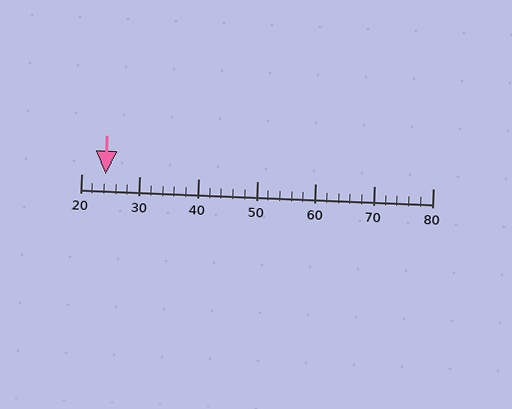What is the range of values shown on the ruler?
The ruler shows values from 20 to 80.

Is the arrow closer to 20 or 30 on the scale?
The arrow is closer to 20.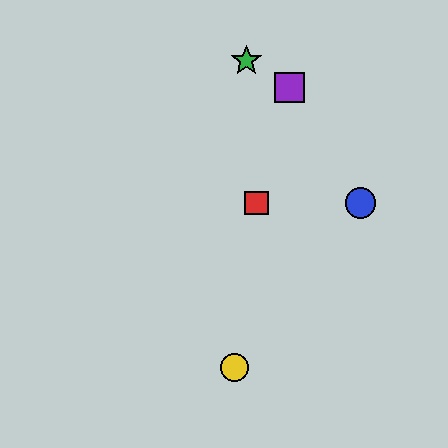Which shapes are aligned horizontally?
The red square, the blue circle are aligned horizontally.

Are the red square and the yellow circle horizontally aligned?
No, the red square is at y≈203 and the yellow circle is at y≈367.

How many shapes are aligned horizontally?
2 shapes (the red square, the blue circle) are aligned horizontally.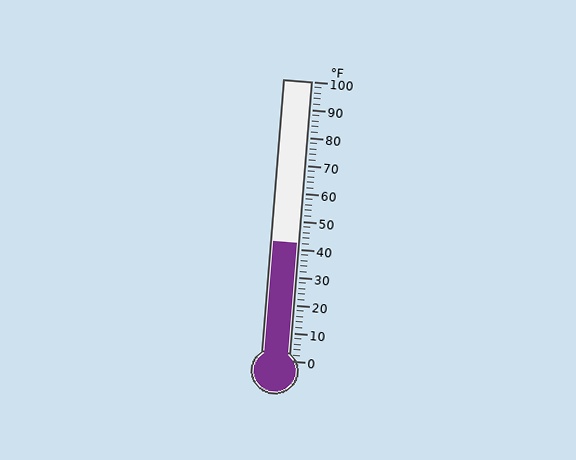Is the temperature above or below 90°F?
The temperature is below 90°F.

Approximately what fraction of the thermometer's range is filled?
The thermometer is filled to approximately 40% of its range.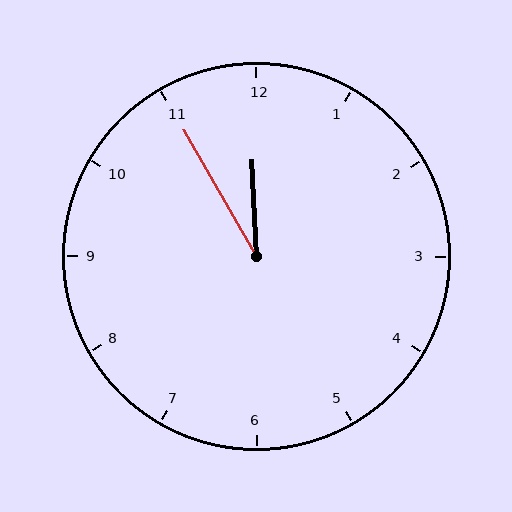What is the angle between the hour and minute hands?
Approximately 28 degrees.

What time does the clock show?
11:55.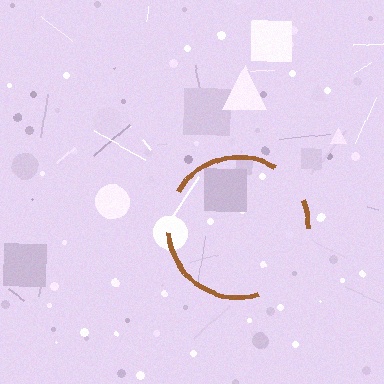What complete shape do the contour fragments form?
The contour fragments form a circle.